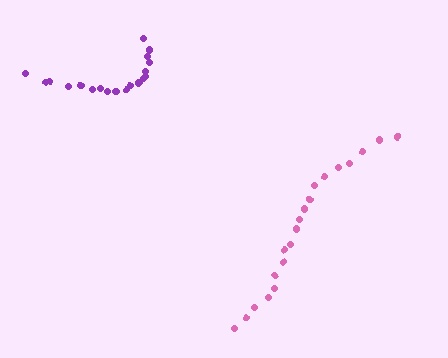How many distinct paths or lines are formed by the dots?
There are 2 distinct paths.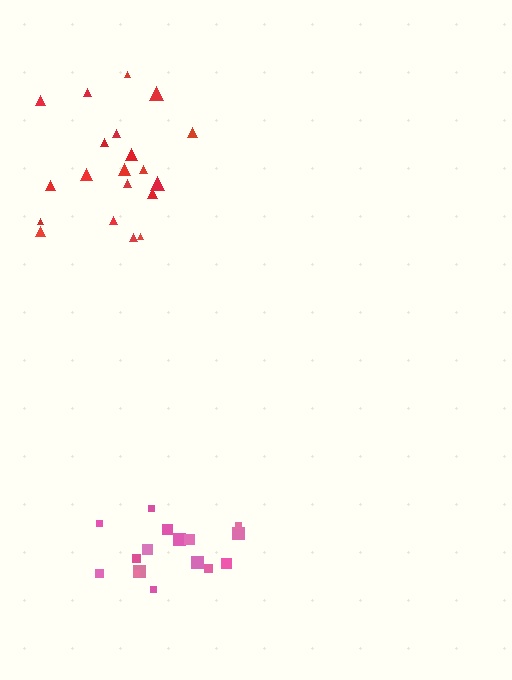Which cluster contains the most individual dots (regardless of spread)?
Red (20).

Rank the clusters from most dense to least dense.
pink, red.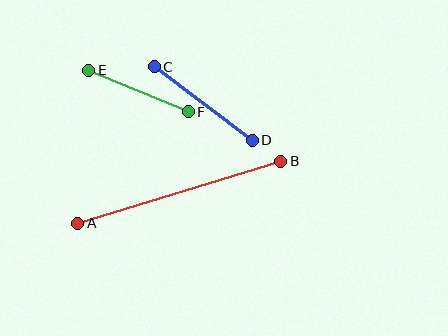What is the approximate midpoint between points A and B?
The midpoint is at approximately (179, 192) pixels.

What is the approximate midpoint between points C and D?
The midpoint is at approximately (203, 103) pixels.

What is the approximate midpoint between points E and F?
The midpoint is at approximately (138, 91) pixels.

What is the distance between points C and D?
The distance is approximately 122 pixels.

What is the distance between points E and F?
The distance is approximately 108 pixels.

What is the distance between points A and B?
The distance is approximately 213 pixels.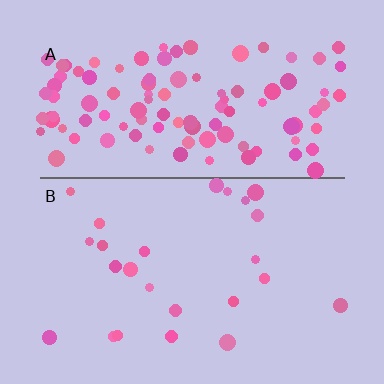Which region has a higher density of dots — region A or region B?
A (the top).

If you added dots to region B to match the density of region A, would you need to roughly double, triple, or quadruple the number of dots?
Approximately quadruple.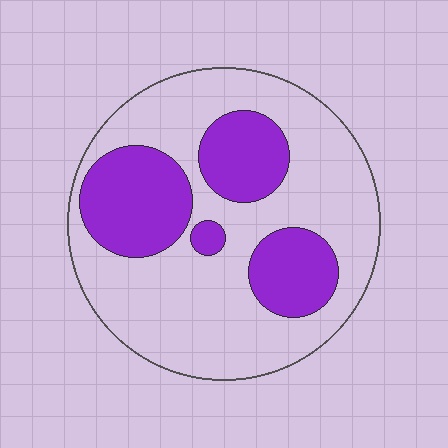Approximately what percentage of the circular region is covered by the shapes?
Approximately 30%.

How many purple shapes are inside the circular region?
4.